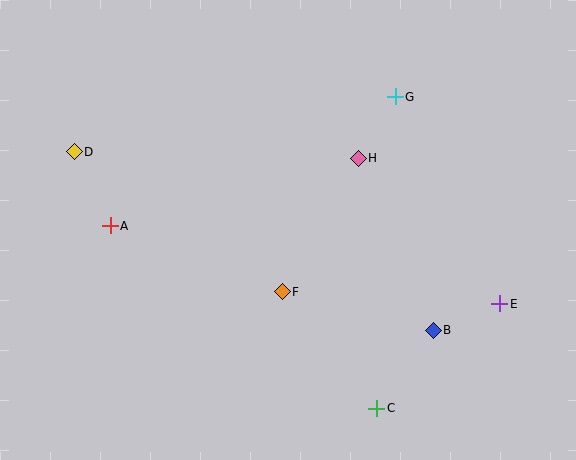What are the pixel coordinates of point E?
Point E is at (500, 304).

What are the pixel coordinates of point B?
Point B is at (433, 330).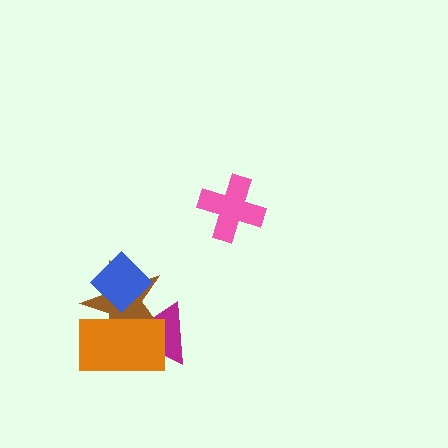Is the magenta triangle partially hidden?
Yes, it is partially covered by another shape.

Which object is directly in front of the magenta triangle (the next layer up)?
The brown star is directly in front of the magenta triangle.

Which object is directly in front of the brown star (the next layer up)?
The blue diamond is directly in front of the brown star.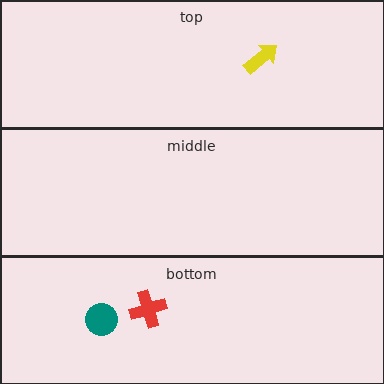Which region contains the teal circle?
The bottom region.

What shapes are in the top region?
The yellow arrow.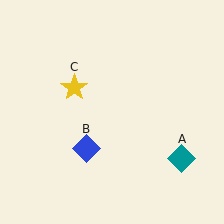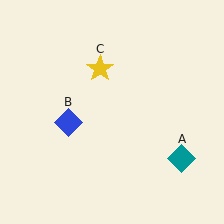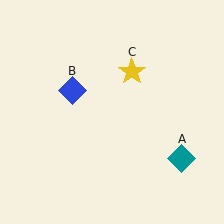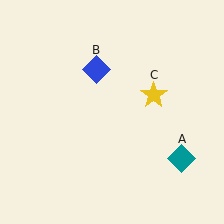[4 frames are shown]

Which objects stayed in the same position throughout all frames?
Teal diamond (object A) remained stationary.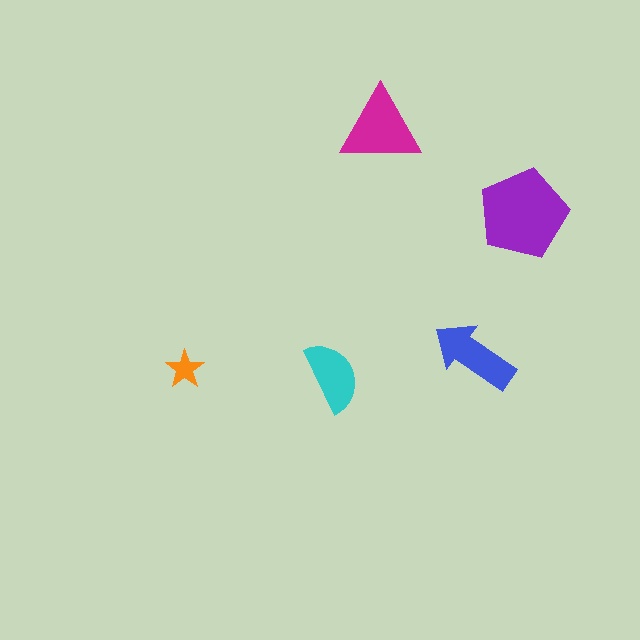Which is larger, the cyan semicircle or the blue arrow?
The blue arrow.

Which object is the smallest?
The orange star.